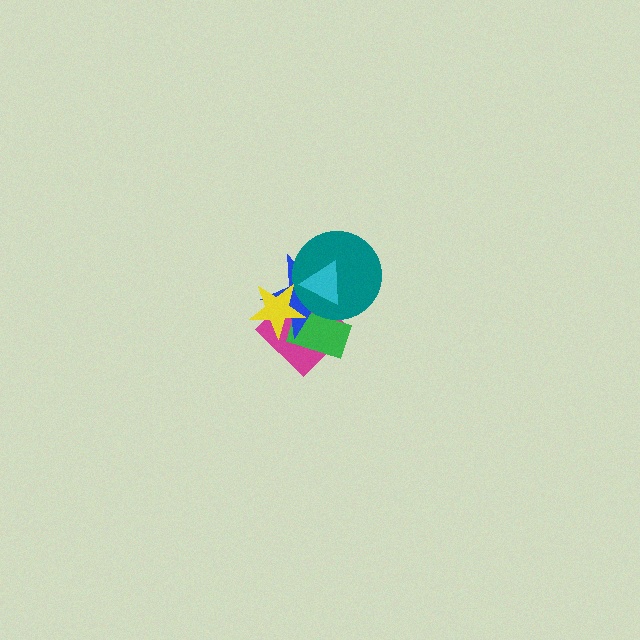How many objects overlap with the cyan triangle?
3 objects overlap with the cyan triangle.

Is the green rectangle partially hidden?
Yes, it is partially covered by another shape.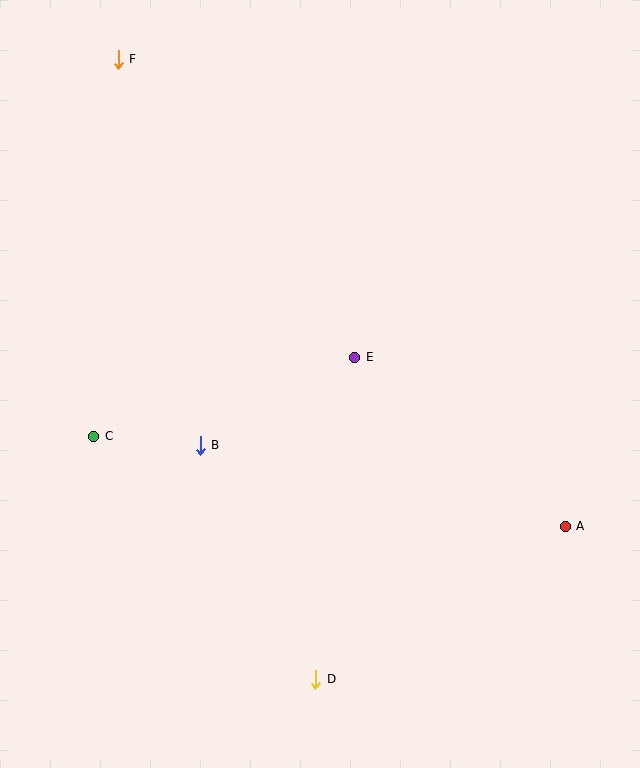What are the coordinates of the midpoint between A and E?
The midpoint between A and E is at (460, 442).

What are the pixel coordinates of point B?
Point B is at (200, 445).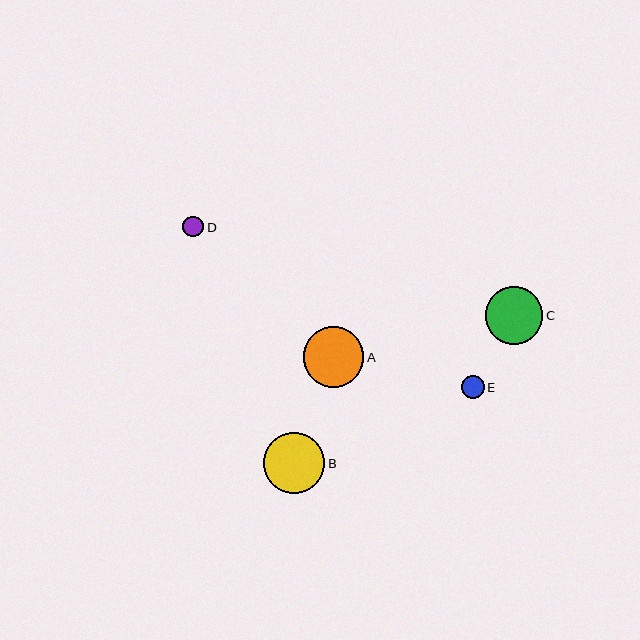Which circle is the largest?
Circle B is the largest with a size of approximately 62 pixels.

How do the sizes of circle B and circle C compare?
Circle B and circle C are approximately the same size.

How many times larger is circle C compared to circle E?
Circle C is approximately 2.5 times the size of circle E.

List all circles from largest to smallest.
From largest to smallest: B, A, C, E, D.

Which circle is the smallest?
Circle D is the smallest with a size of approximately 21 pixels.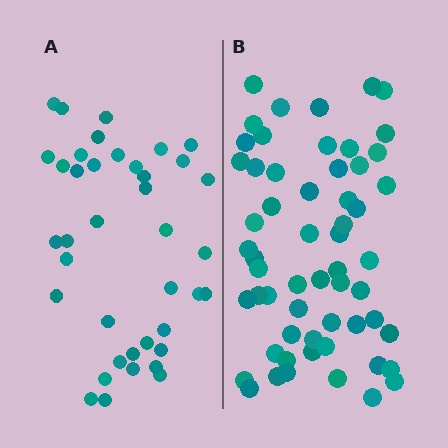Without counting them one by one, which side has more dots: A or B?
Region B (the right region) has more dots.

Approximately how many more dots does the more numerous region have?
Region B has approximately 20 more dots than region A.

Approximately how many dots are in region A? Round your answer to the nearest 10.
About 40 dots. (The exact count is 39, which rounds to 40.)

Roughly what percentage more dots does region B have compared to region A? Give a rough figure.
About 50% more.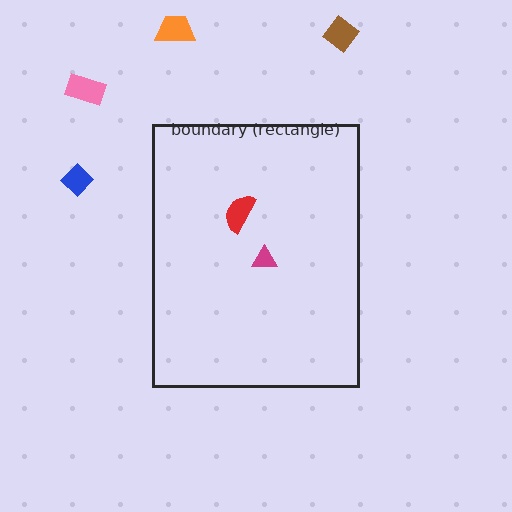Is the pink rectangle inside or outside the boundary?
Outside.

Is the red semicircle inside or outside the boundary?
Inside.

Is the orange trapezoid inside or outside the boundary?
Outside.